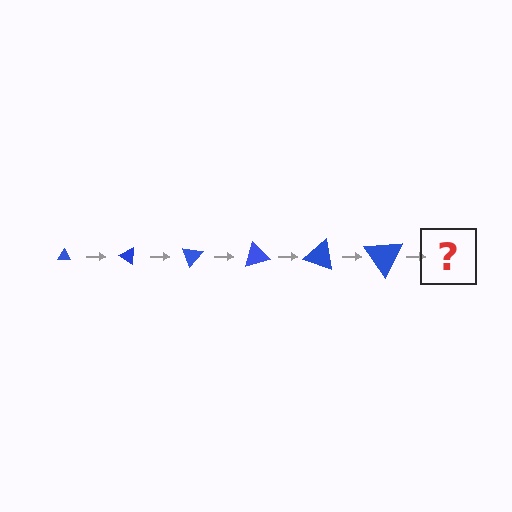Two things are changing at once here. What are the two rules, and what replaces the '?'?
The two rules are that the triangle grows larger each step and it rotates 35 degrees each step. The '?' should be a triangle, larger than the previous one and rotated 210 degrees from the start.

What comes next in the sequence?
The next element should be a triangle, larger than the previous one and rotated 210 degrees from the start.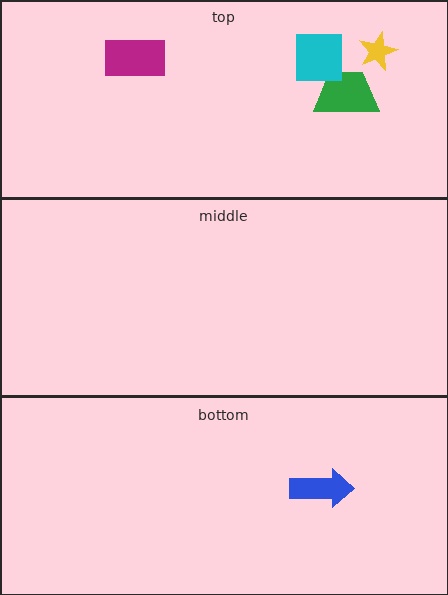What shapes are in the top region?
The magenta rectangle, the yellow star, the green trapezoid, the cyan square.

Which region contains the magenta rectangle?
The top region.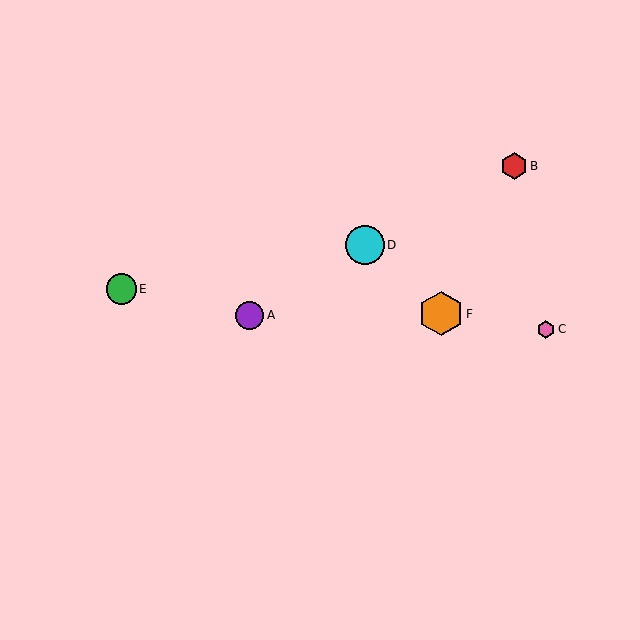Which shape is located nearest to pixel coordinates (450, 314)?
The orange hexagon (labeled F) at (441, 314) is nearest to that location.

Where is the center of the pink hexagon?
The center of the pink hexagon is at (546, 329).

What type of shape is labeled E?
Shape E is a green circle.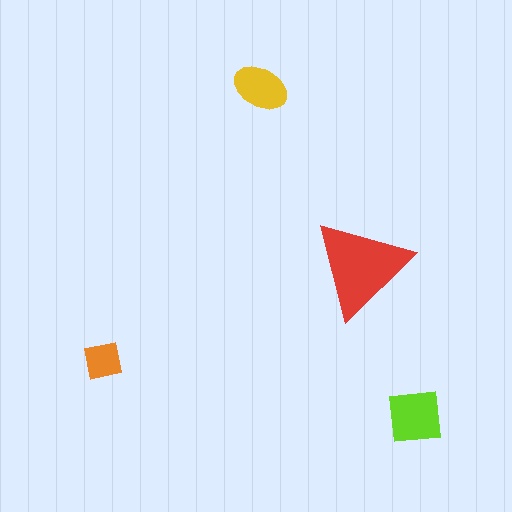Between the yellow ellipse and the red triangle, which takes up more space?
The red triangle.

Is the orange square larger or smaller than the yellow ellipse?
Smaller.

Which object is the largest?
The red triangle.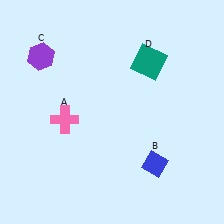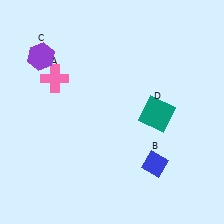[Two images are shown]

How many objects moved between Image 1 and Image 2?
2 objects moved between the two images.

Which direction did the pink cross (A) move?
The pink cross (A) moved up.